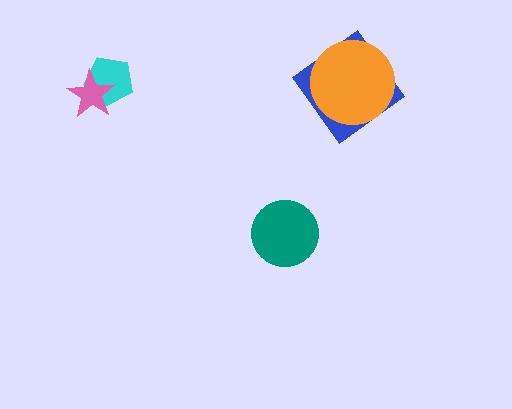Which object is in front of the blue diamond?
The orange circle is in front of the blue diamond.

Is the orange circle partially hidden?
No, no other shape covers it.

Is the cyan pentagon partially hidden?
Yes, it is partially covered by another shape.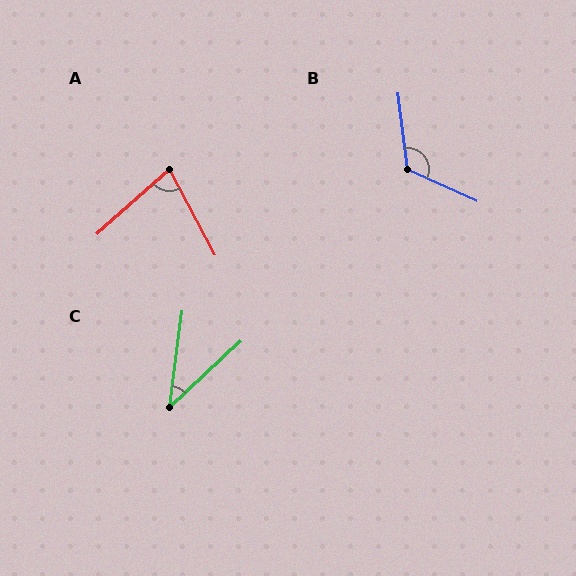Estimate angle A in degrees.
Approximately 76 degrees.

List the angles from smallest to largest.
C (39°), A (76°), B (121°).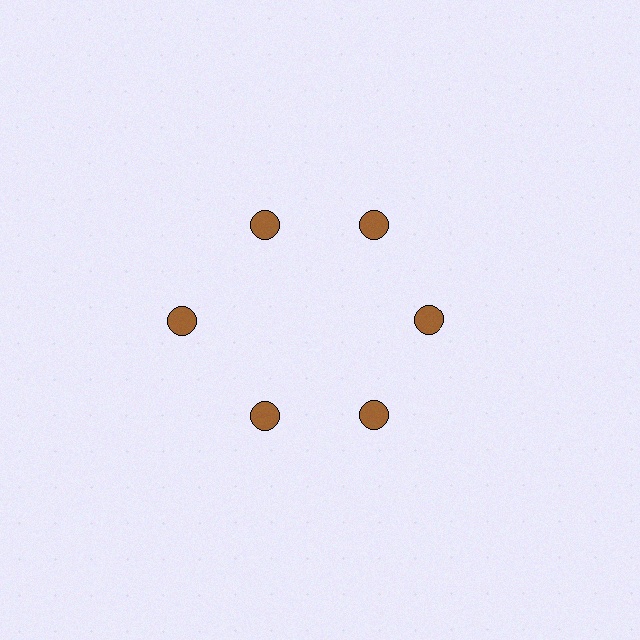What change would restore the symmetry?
The symmetry would be restored by moving it inward, back onto the ring so that all 6 circles sit at equal angles and equal distance from the center.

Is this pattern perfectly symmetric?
No. The 6 brown circles are arranged in a ring, but one element near the 9 o'clock position is pushed outward from the center, breaking the 6-fold rotational symmetry.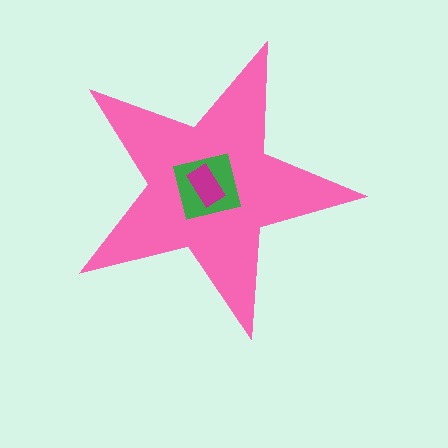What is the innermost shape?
The magenta rectangle.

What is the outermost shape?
The pink star.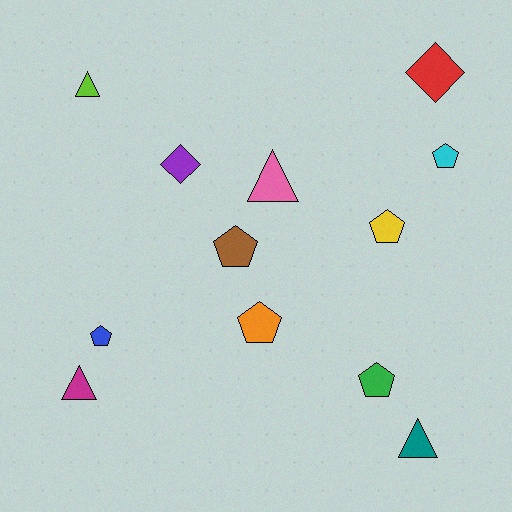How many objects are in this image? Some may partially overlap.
There are 12 objects.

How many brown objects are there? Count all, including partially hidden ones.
There is 1 brown object.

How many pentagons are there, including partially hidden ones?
There are 6 pentagons.